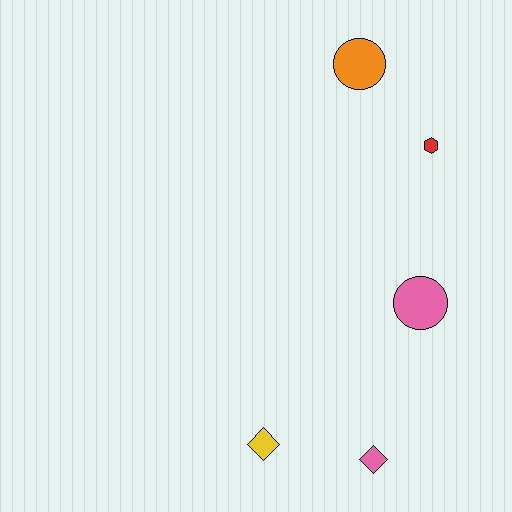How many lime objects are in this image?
There are no lime objects.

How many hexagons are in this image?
There is 1 hexagon.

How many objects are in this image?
There are 5 objects.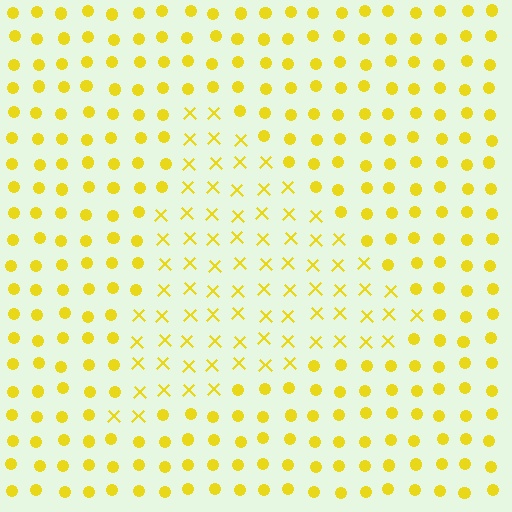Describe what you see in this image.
The image is filled with small yellow elements arranged in a uniform grid. A triangle-shaped region contains X marks, while the surrounding area contains circles. The boundary is defined purely by the change in element shape.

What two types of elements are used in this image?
The image uses X marks inside the triangle region and circles outside it.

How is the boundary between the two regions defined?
The boundary is defined by a change in element shape: X marks inside vs. circles outside. All elements share the same color and spacing.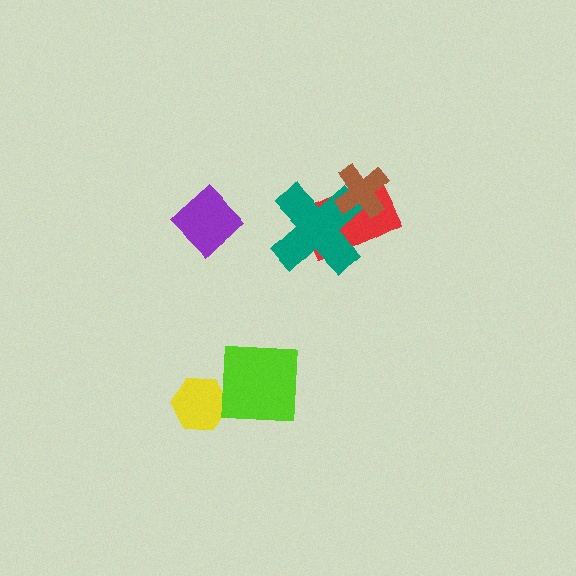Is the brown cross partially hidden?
No, no other shape covers it.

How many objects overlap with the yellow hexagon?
0 objects overlap with the yellow hexagon.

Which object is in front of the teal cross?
The brown cross is in front of the teal cross.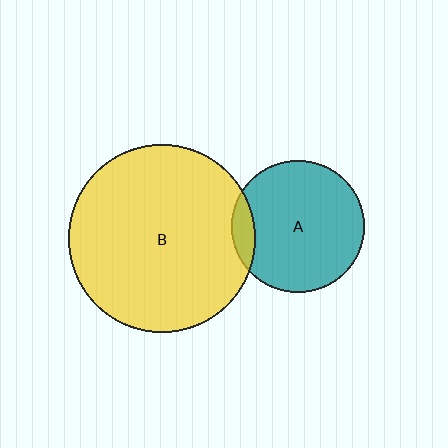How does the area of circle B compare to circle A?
Approximately 2.0 times.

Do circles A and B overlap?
Yes.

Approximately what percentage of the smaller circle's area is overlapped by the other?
Approximately 10%.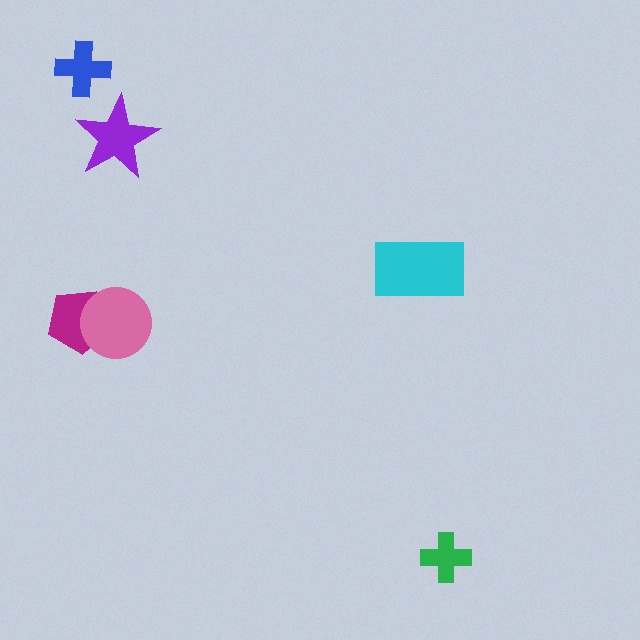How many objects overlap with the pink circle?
1 object overlaps with the pink circle.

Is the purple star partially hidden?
No, no other shape covers it.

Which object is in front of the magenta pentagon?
The pink circle is in front of the magenta pentagon.